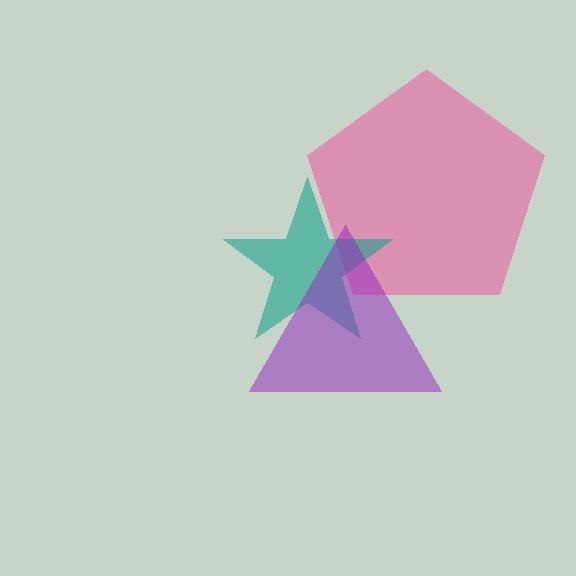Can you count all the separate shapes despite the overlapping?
Yes, there are 3 separate shapes.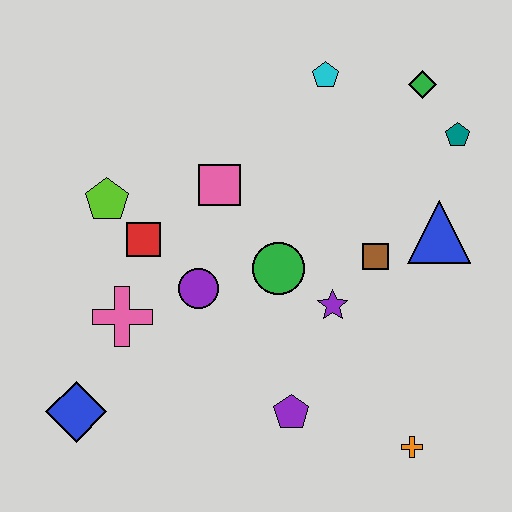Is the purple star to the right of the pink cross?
Yes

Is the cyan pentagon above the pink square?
Yes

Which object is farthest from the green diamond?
The blue diamond is farthest from the green diamond.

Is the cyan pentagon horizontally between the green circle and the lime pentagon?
No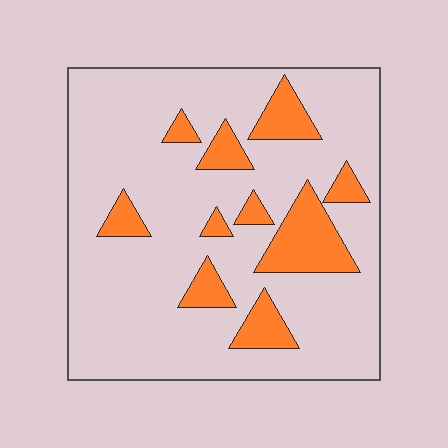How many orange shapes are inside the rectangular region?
10.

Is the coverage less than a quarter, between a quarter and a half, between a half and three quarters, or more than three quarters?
Less than a quarter.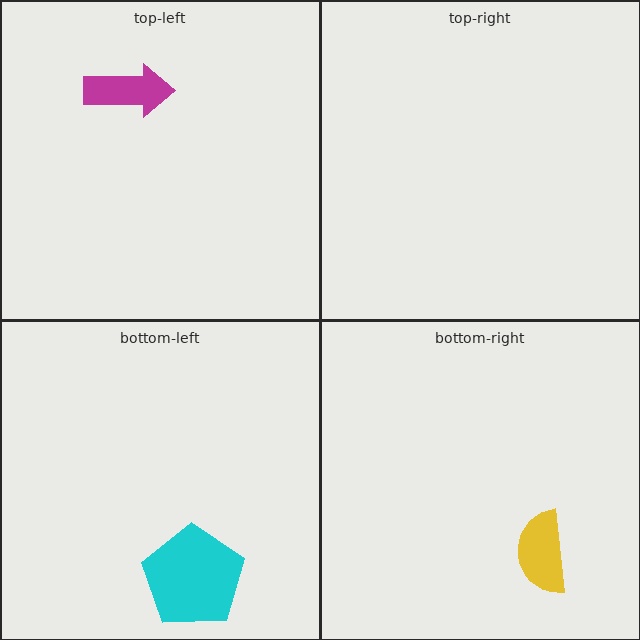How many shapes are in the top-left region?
1.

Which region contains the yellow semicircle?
The bottom-right region.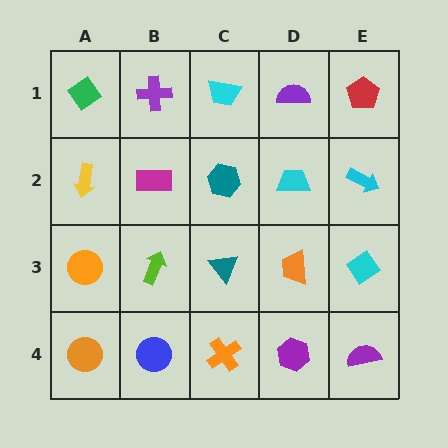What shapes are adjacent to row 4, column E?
A cyan diamond (row 3, column E), a purple hexagon (row 4, column D).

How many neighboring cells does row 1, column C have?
3.